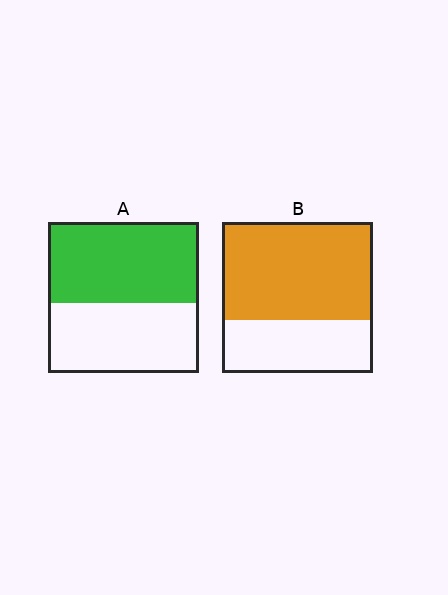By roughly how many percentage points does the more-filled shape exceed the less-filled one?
By roughly 10 percentage points (B over A).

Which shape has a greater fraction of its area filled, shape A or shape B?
Shape B.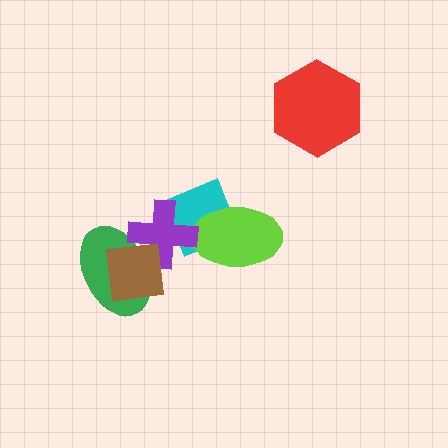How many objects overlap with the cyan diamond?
2 objects overlap with the cyan diamond.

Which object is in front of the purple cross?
The brown square is in front of the purple cross.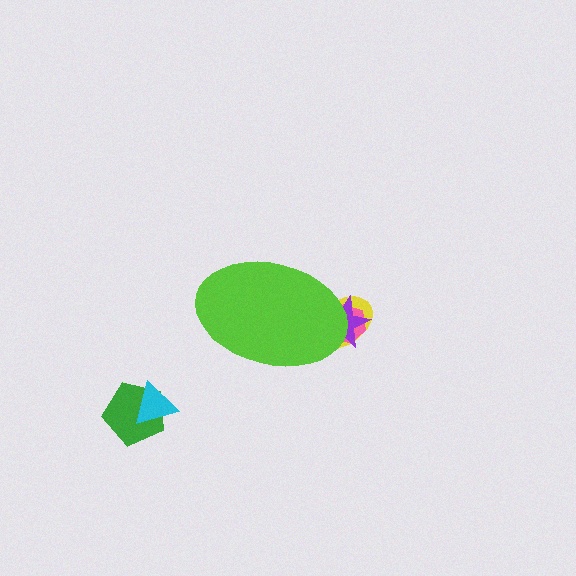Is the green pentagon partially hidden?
No, the green pentagon is fully visible.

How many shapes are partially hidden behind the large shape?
3 shapes are partially hidden.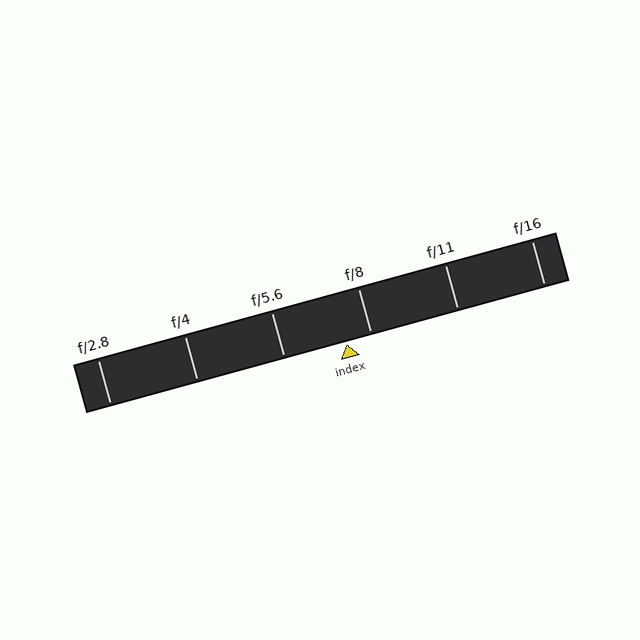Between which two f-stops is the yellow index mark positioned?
The index mark is between f/5.6 and f/8.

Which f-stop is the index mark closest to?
The index mark is closest to f/8.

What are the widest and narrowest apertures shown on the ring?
The widest aperture shown is f/2.8 and the narrowest is f/16.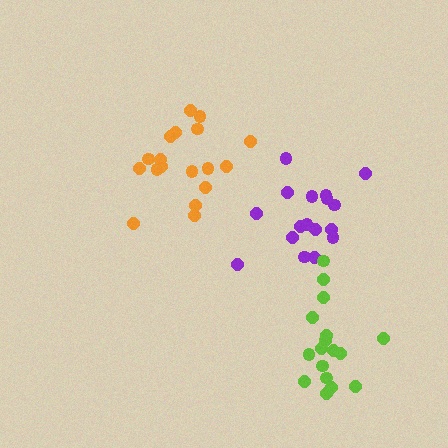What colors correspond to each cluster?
The clusters are colored: orange, purple, lime.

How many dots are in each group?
Group 1: 18 dots, Group 2: 17 dots, Group 3: 17 dots (52 total).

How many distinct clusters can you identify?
There are 3 distinct clusters.